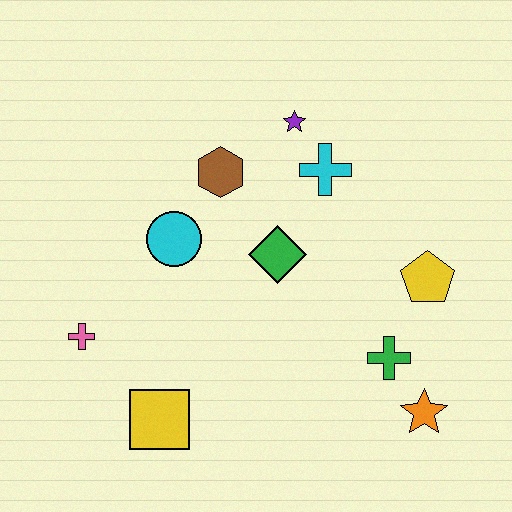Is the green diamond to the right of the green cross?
No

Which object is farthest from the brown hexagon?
The orange star is farthest from the brown hexagon.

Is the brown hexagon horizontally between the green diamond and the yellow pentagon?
No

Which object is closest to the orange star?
The green cross is closest to the orange star.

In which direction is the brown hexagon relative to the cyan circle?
The brown hexagon is above the cyan circle.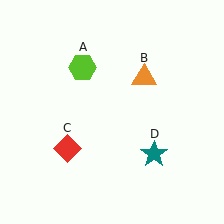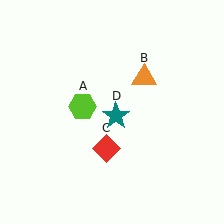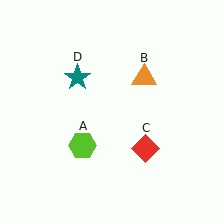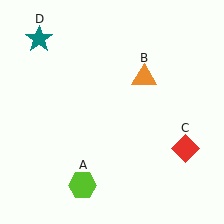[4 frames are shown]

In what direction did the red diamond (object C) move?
The red diamond (object C) moved right.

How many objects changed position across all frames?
3 objects changed position: lime hexagon (object A), red diamond (object C), teal star (object D).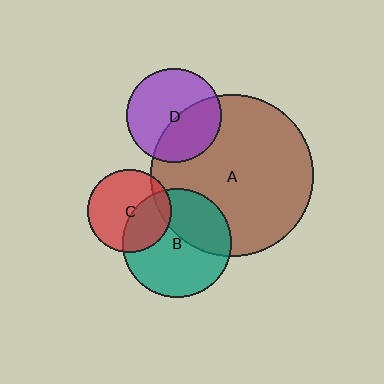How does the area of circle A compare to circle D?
Approximately 2.9 times.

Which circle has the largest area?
Circle A (brown).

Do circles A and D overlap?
Yes.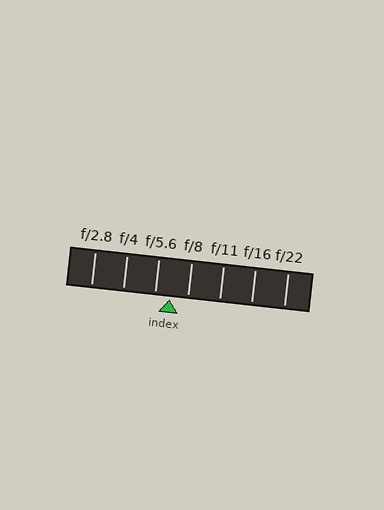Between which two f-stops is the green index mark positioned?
The index mark is between f/5.6 and f/8.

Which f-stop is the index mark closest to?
The index mark is closest to f/5.6.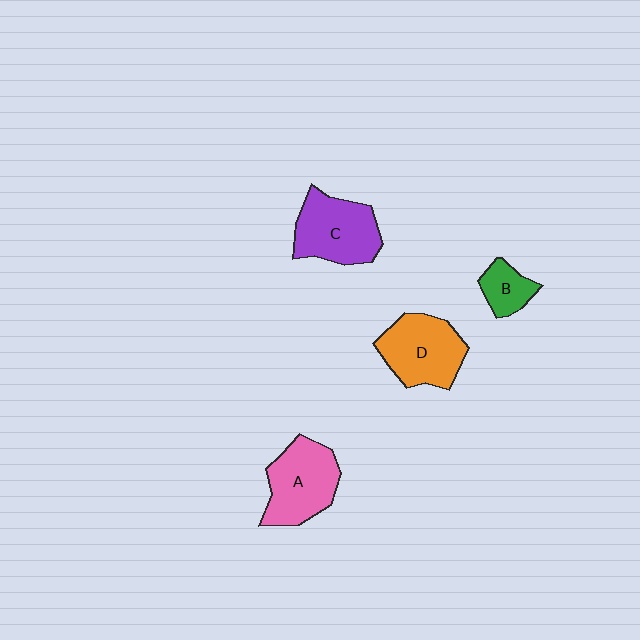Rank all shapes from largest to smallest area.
From largest to smallest: C (purple), A (pink), D (orange), B (green).